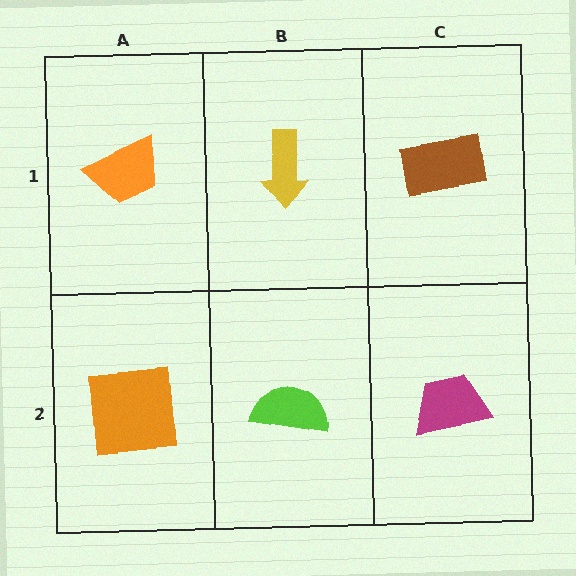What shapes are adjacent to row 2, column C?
A brown rectangle (row 1, column C), a lime semicircle (row 2, column B).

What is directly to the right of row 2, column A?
A lime semicircle.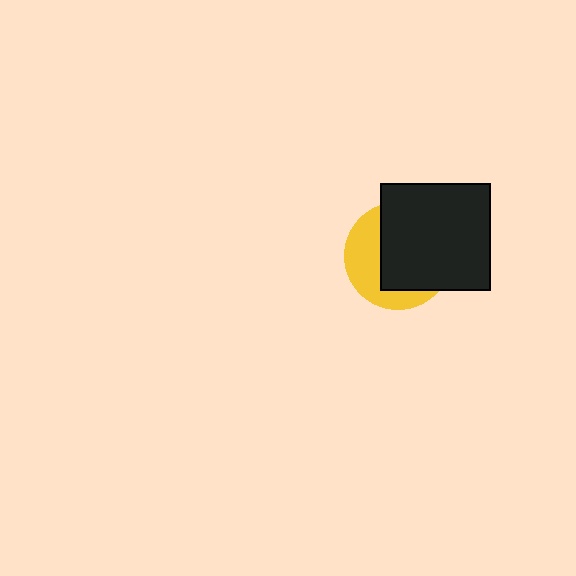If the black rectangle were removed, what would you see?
You would see the complete yellow circle.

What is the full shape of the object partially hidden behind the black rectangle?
The partially hidden object is a yellow circle.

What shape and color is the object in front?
The object in front is a black rectangle.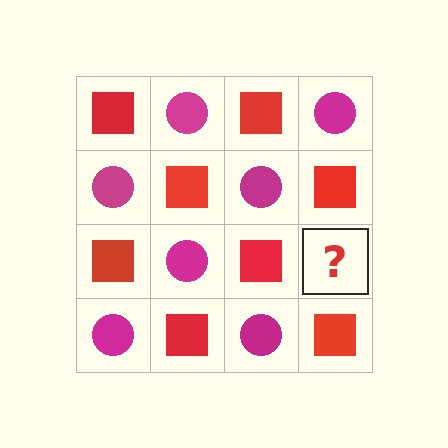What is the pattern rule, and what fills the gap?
The rule is that it alternates red square and magenta circle in a checkerboard pattern. The gap should be filled with a magenta circle.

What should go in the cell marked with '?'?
The missing cell should contain a magenta circle.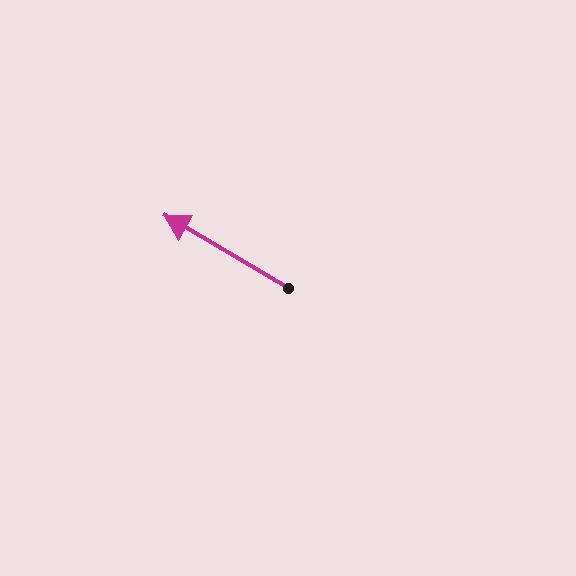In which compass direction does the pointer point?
Northwest.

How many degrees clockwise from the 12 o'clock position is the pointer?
Approximately 300 degrees.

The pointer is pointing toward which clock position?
Roughly 10 o'clock.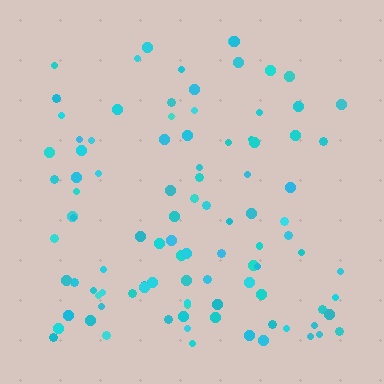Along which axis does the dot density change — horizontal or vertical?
Vertical.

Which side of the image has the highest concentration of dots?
The bottom.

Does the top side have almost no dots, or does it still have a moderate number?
Still a moderate number, just noticeably fewer than the bottom.